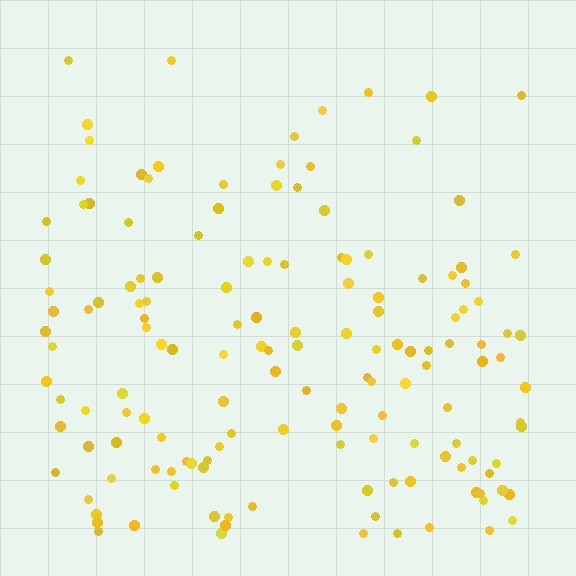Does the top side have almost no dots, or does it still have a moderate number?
Still a moderate number, just noticeably fewer than the bottom.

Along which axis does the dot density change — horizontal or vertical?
Vertical.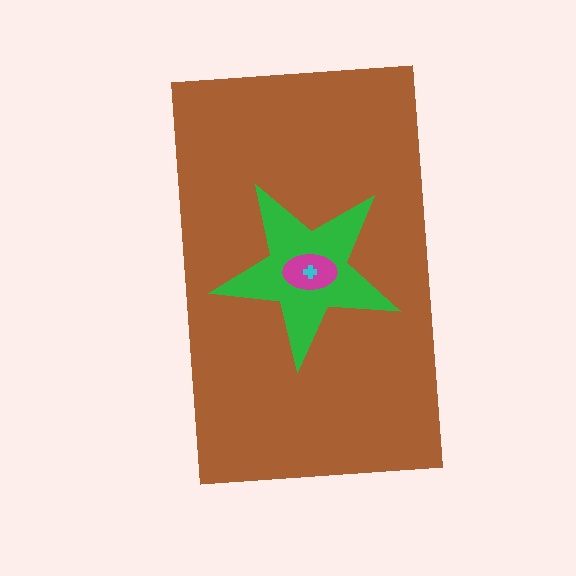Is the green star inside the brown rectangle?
Yes.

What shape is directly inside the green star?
The magenta ellipse.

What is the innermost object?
The cyan cross.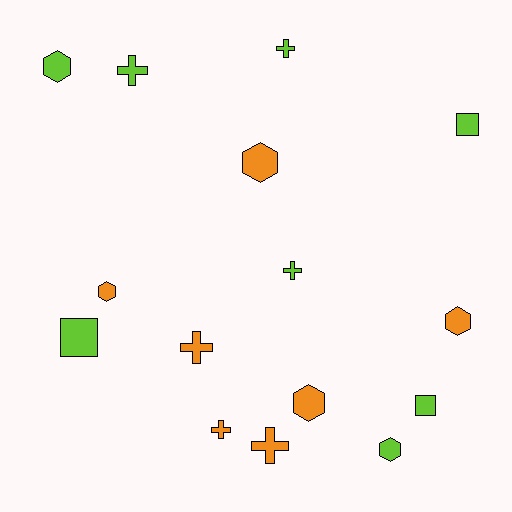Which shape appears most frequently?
Hexagon, with 6 objects.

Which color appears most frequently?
Lime, with 8 objects.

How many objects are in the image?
There are 15 objects.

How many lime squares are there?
There are 3 lime squares.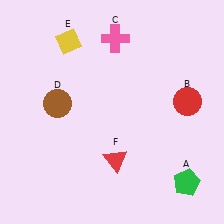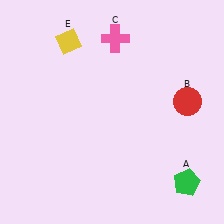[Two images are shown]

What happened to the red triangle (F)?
The red triangle (F) was removed in Image 2. It was in the bottom-right area of Image 1.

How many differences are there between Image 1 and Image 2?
There are 2 differences between the two images.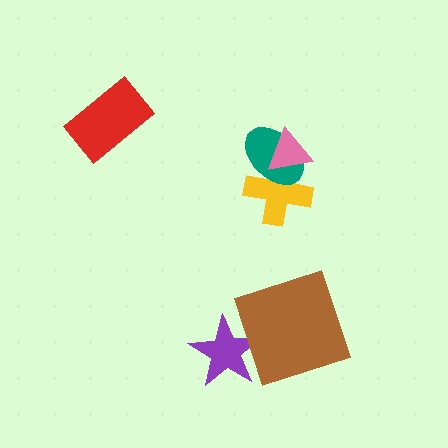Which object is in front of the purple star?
The brown square is in front of the purple star.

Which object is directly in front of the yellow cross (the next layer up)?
The teal ellipse is directly in front of the yellow cross.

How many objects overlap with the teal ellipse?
2 objects overlap with the teal ellipse.